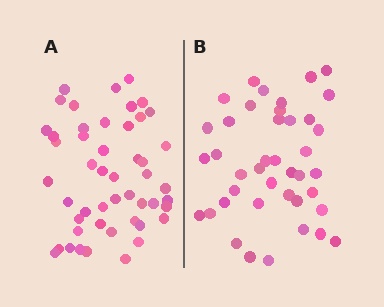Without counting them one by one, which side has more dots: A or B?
Region A (the left region) has more dots.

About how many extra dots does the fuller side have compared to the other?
Region A has roughly 8 or so more dots than region B.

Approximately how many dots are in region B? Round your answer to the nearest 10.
About 40 dots. (The exact count is 41, which rounds to 40.)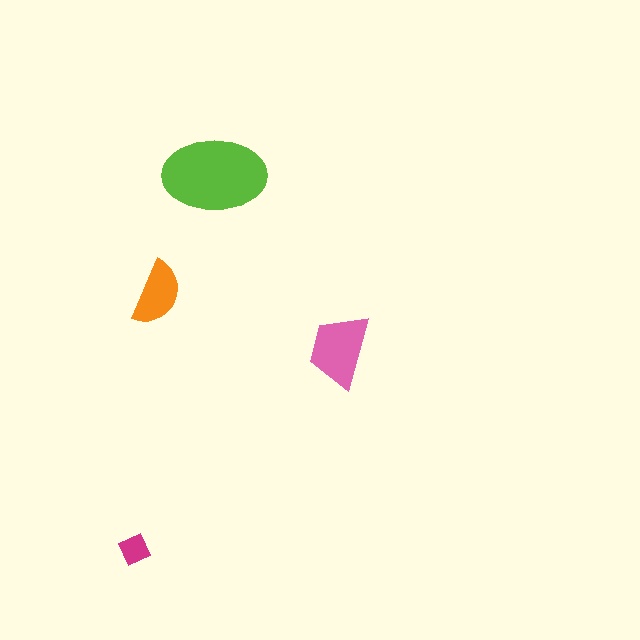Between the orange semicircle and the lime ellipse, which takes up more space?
The lime ellipse.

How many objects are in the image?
There are 4 objects in the image.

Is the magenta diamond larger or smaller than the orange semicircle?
Smaller.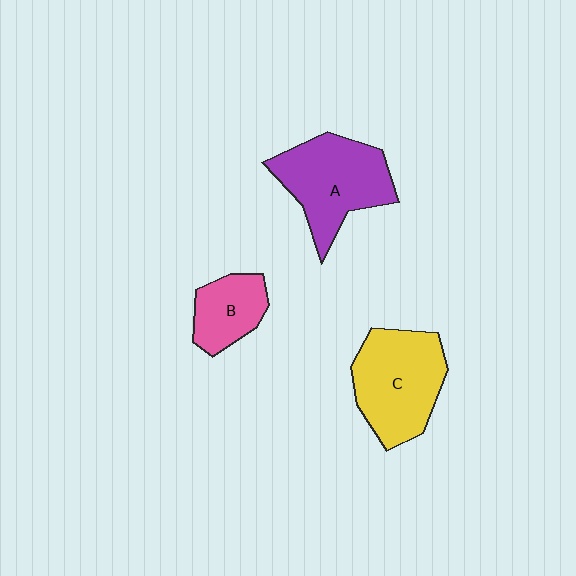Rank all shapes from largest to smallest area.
From largest to smallest: C (yellow), A (purple), B (pink).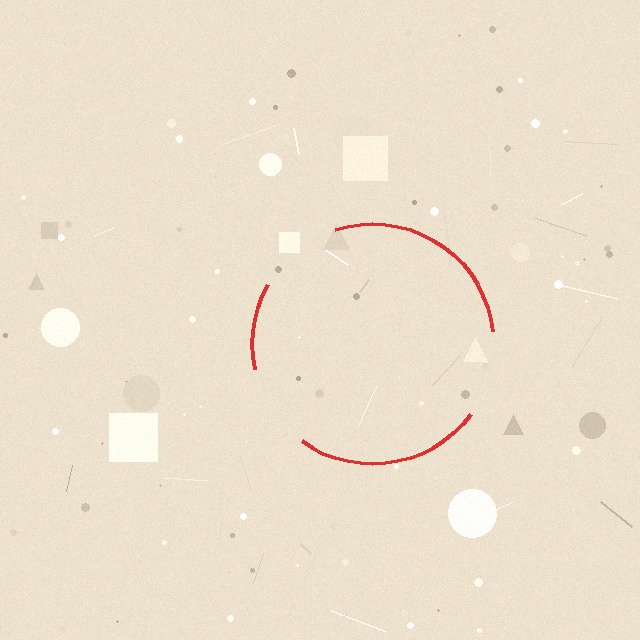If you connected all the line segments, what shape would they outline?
They would outline a circle.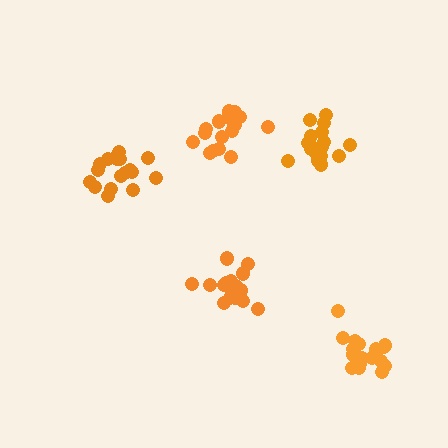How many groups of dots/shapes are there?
There are 5 groups.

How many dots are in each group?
Group 1: 17 dots, Group 2: 18 dots, Group 3: 19 dots, Group 4: 18 dots, Group 5: 17 dots (89 total).